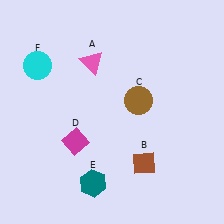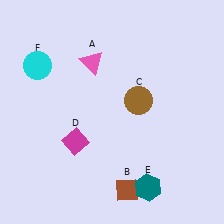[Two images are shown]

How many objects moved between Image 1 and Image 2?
2 objects moved between the two images.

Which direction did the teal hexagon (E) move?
The teal hexagon (E) moved right.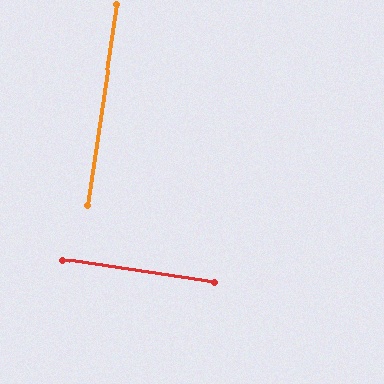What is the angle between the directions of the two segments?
Approximately 90 degrees.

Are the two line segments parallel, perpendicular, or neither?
Perpendicular — they meet at approximately 90°.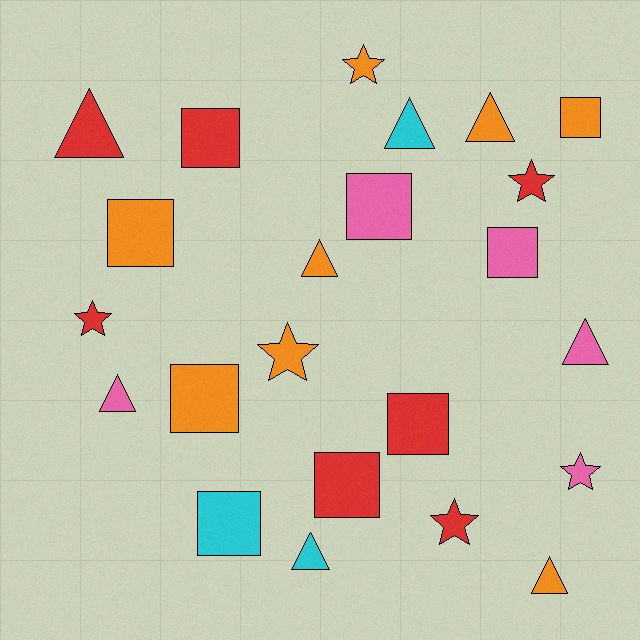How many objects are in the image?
There are 23 objects.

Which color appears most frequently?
Orange, with 8 objects.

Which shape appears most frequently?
Square, with 9 objects.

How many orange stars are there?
There are 2 orange stars.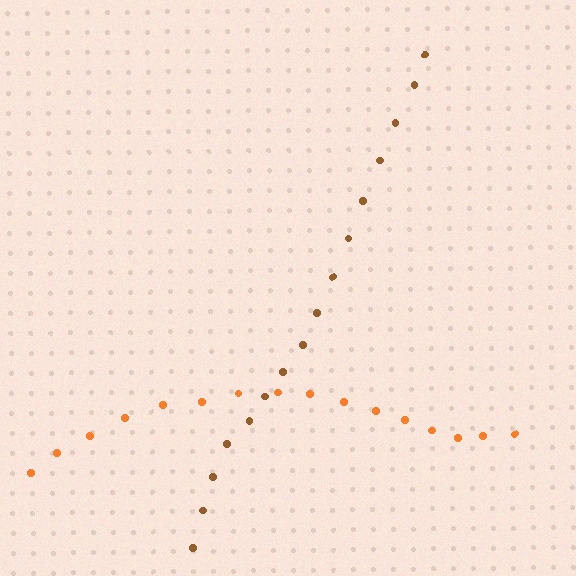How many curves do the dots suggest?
There are 2 distinct paths.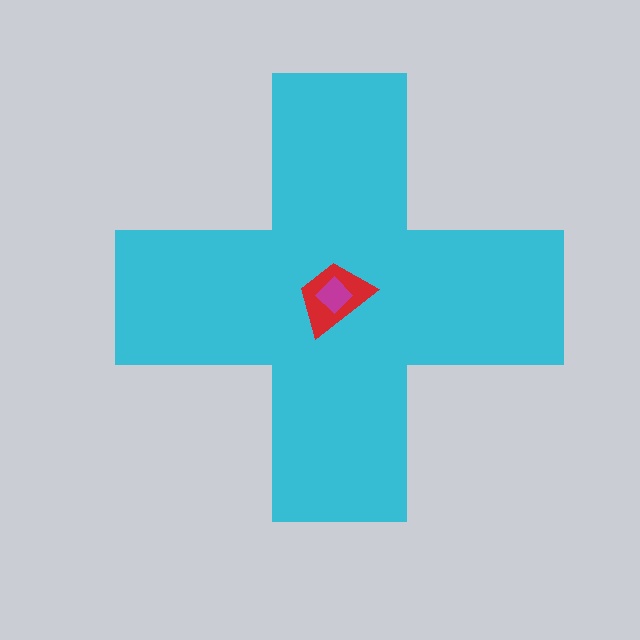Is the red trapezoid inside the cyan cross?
Yes.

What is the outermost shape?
The cyan cross.